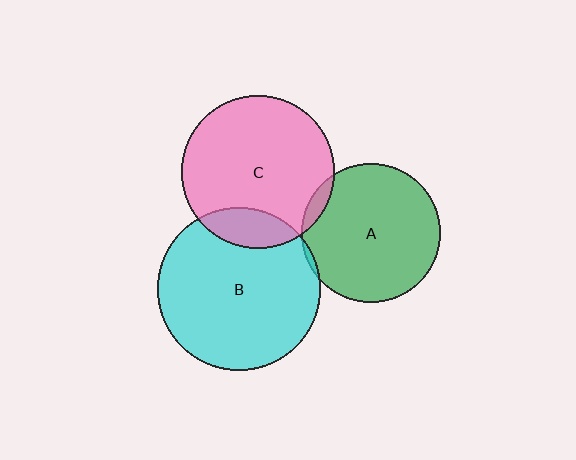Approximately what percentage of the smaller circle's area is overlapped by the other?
Approximately 5%.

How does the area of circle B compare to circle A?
Approximately 1.4 times.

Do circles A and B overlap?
Yes.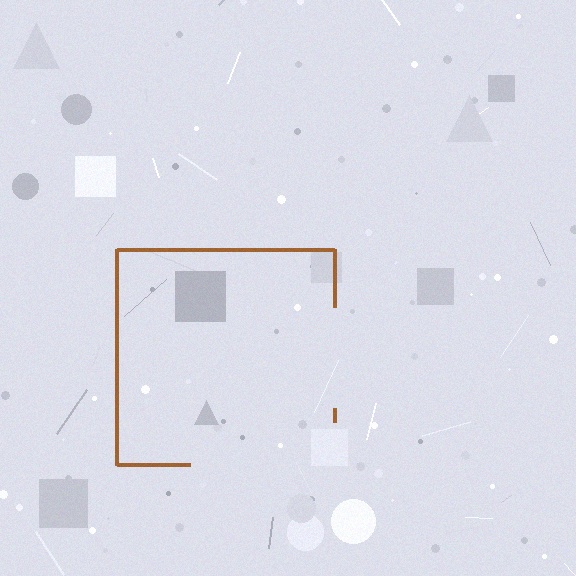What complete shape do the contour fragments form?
The contour fragments form a square.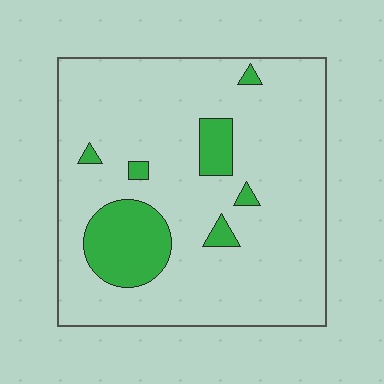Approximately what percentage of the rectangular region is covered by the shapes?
Approximately 15%.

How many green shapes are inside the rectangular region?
7.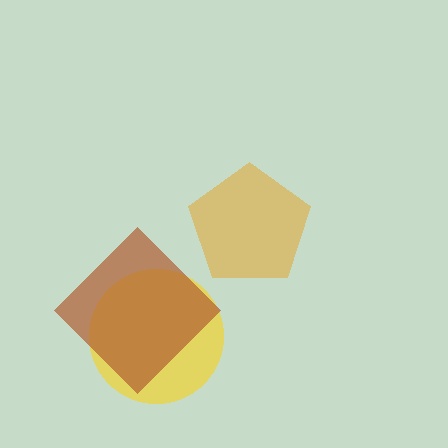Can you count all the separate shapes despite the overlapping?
Yes, there are 3 separate shapes.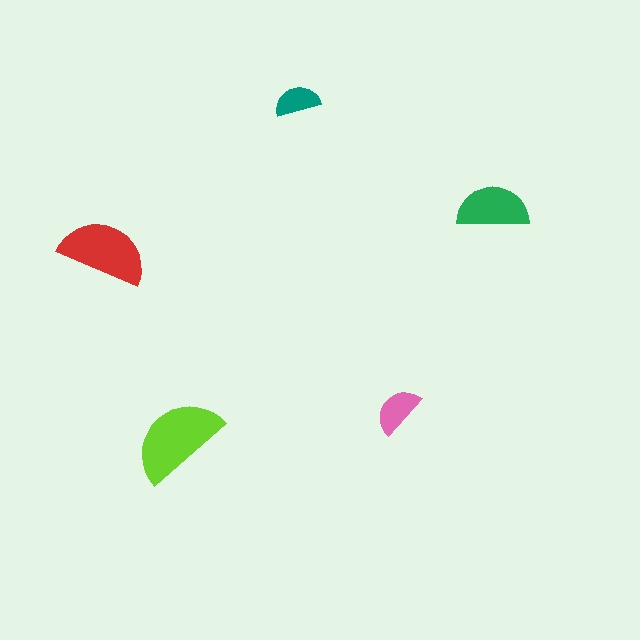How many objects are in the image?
There are 5 objects in the image.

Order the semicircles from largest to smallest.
the lime one, the red one, the green one, the pink one, the teal one.